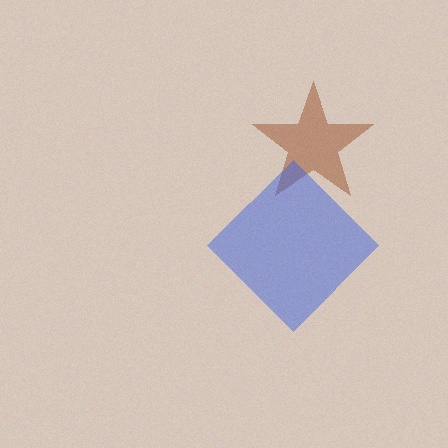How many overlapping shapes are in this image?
There are 2 overlapping shapes in the image.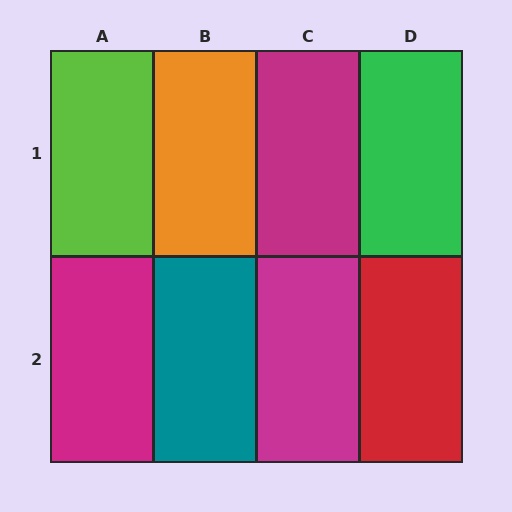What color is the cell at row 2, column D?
Red.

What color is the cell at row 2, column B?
Teal.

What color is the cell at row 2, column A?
Magenta.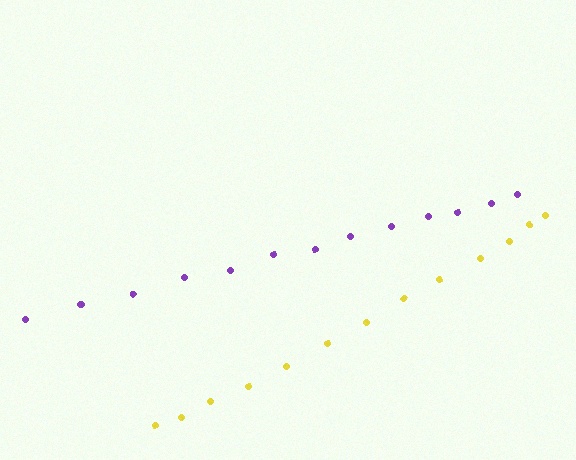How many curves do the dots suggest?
There are 2 distinct paths.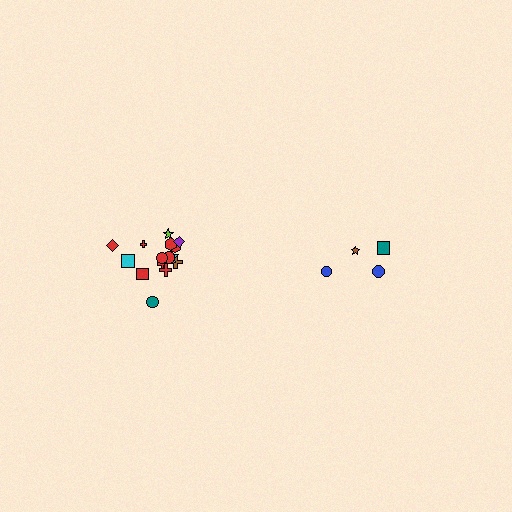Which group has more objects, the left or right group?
The left group.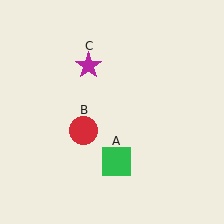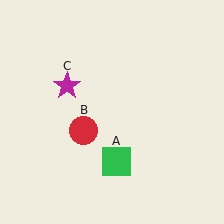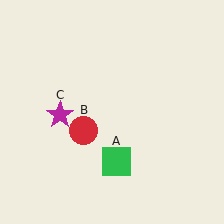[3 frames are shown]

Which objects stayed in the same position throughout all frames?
Green square (object A) and red circle (object B) remained stationary.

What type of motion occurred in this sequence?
The magenta star (object C) rotated counterclockwise around the center of the scene.